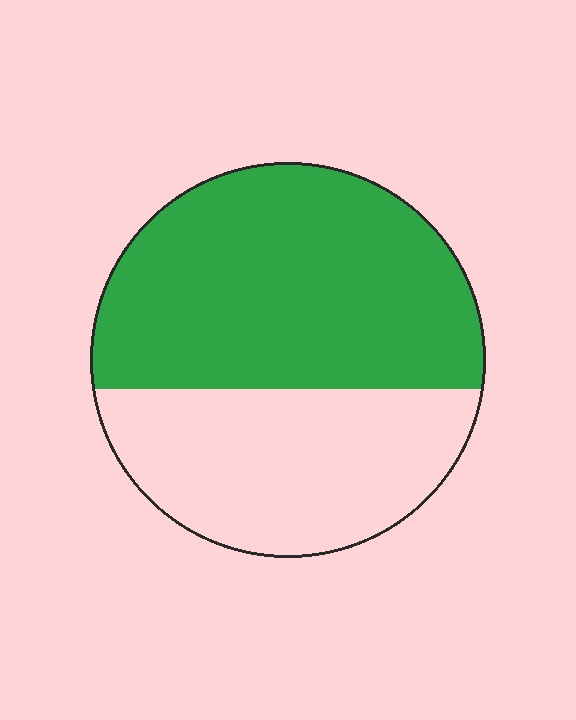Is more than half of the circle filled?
Yes.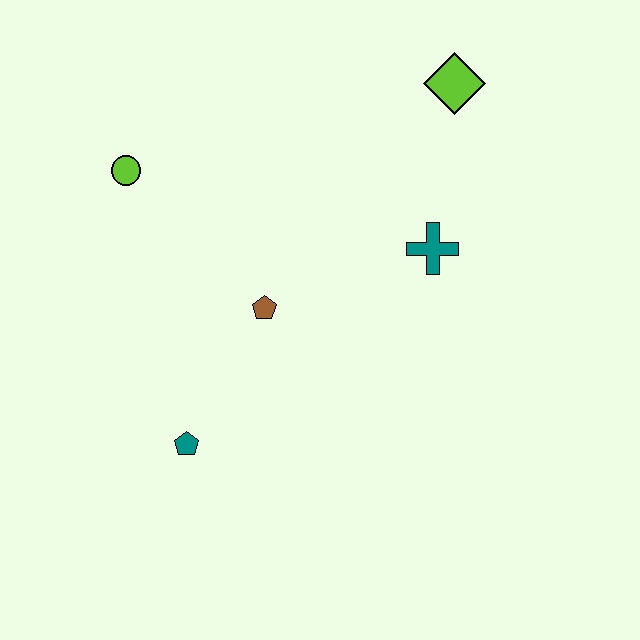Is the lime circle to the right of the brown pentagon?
No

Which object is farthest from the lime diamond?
The teal pentagon is farthest from the lime diamond.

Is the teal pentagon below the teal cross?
Yes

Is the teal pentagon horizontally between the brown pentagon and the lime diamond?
No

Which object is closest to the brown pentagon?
The teal pentagon is closest to the brown pentagon.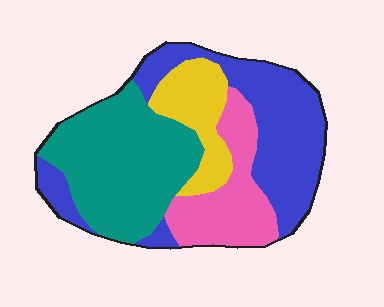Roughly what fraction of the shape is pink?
Pink covers roughly 20% of the shape.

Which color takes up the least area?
Yellow, at roughly 15%.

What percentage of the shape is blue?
Blue takes up about one third (1/3) of the shape.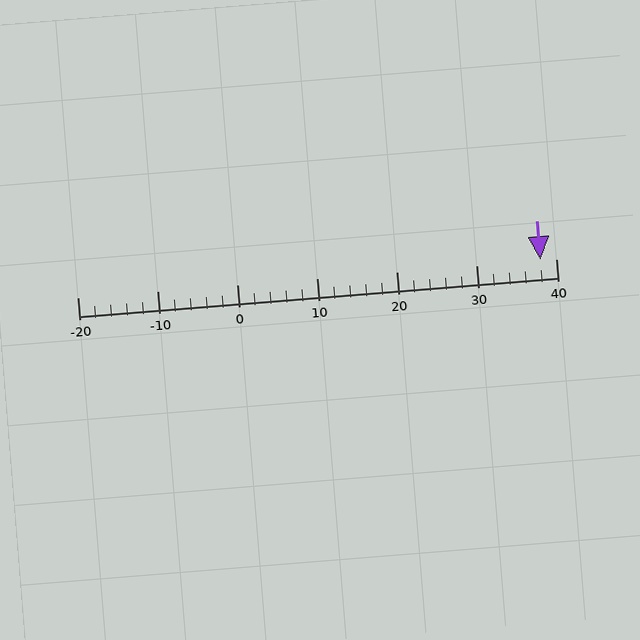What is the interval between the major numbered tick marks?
The major tick marks are spaced 10 units apart.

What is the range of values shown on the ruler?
The ruler shows values from -20 to 40.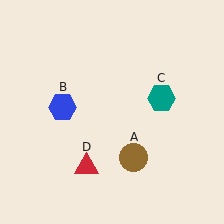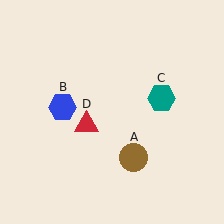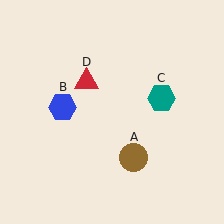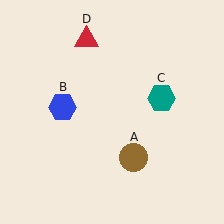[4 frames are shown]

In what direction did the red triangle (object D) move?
The red triangle (object D) moved up.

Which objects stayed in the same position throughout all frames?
Brown circle (object A) and blue hexagon (object B) and teal hexagon (object C) remained stationary.